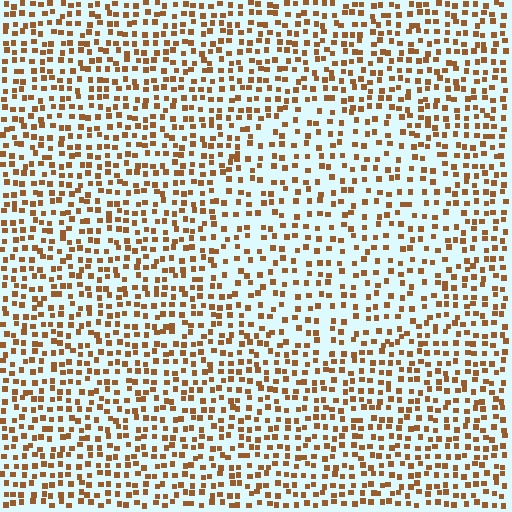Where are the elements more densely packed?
The elements are more densely packed outside the circle boundary.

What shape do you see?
I see a circle.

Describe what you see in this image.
The image contains small brown elements arranged at two different densities. A circle-shaped region is visible where the elements are less densely packed than the surrounding area.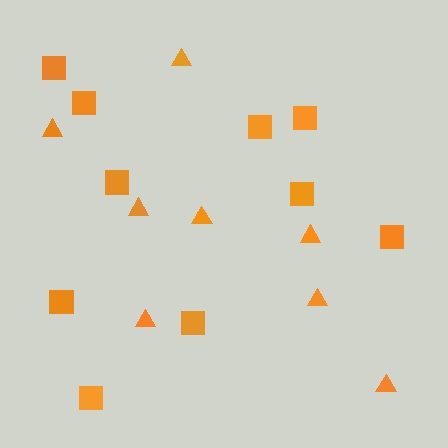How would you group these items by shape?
There are 2 groups: one group of squares (10) and one group of triangles (8).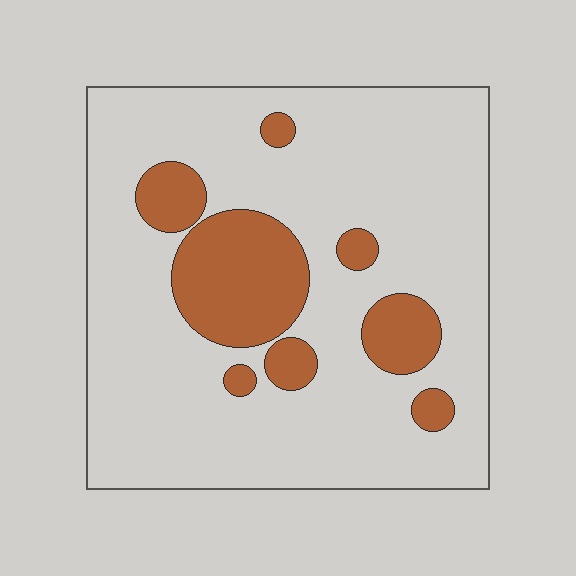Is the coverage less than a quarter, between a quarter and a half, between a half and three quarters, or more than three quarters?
Less than a quarter.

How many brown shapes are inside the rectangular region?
8.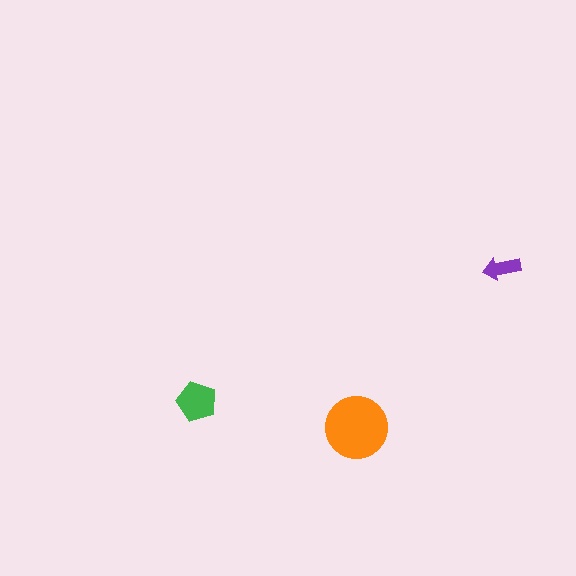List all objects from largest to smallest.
The orange circle, the green pentagon, the purple arrow.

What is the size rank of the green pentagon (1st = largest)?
2nd.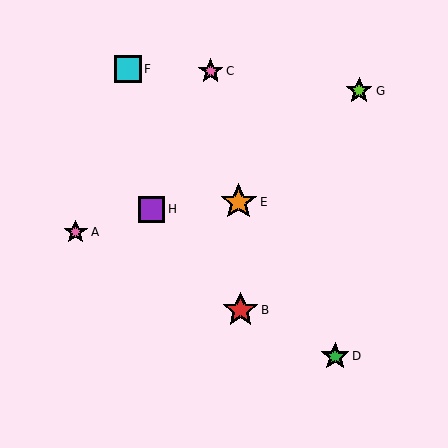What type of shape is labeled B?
Shape B is a red star.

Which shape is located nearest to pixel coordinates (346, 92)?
The lime star (labeled G) at (359, 91) is nearest to that location.